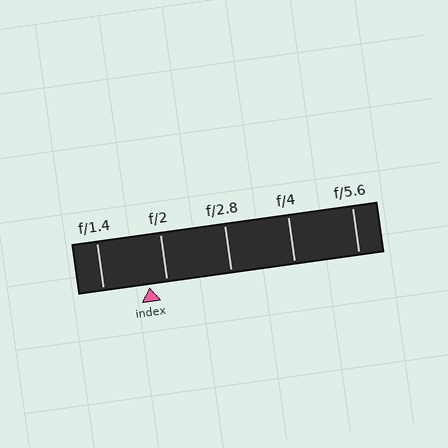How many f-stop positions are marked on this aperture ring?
There are 5 f-stop positions marked.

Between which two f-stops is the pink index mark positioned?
The index mark is between f/1.4 and f/2.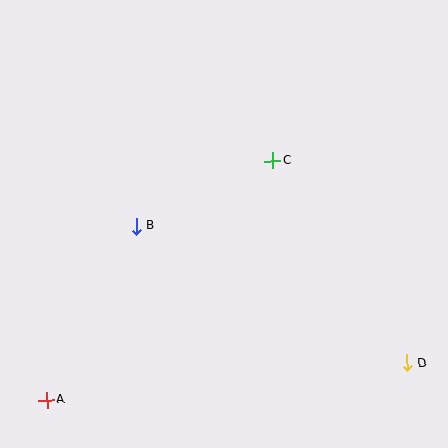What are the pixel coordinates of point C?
Point C is at (273, 161).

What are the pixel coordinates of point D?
Point D is at (407, 363).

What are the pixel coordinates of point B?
Point B is at (136, 226).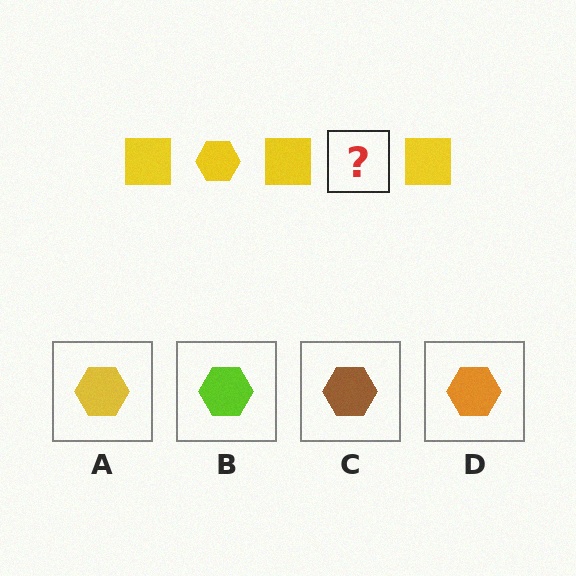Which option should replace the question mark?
Option A.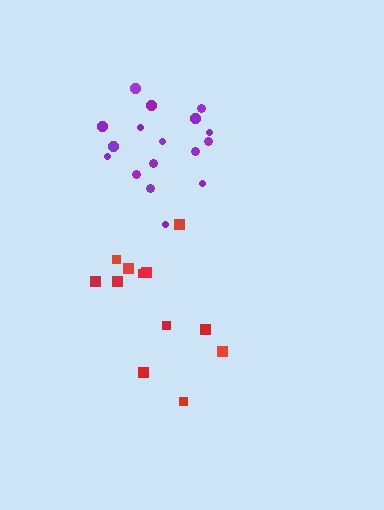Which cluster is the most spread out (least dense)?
Red.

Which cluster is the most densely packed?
Purple.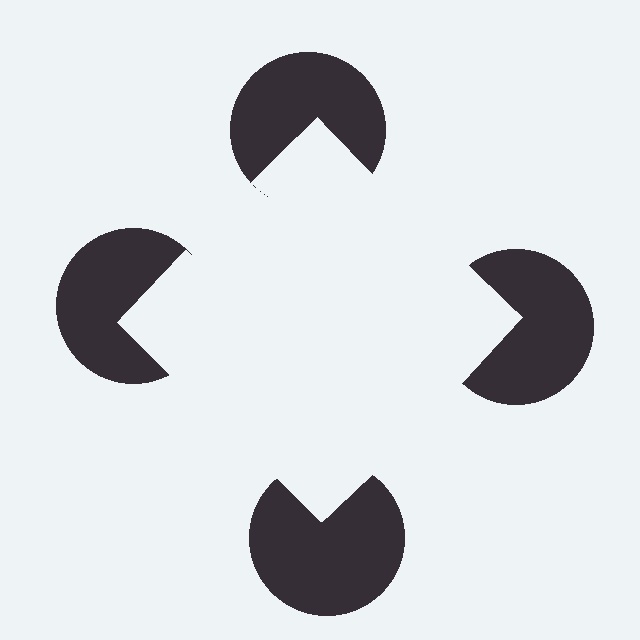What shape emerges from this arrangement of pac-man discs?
An illusory square — its edges are inferred from the aligned wedge cuts in the pac-man discs, not physically drawn.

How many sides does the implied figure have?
4 sides.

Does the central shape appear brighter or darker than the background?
It typically appears slightly brighter than the background, even though no actual brightness change is drawn.